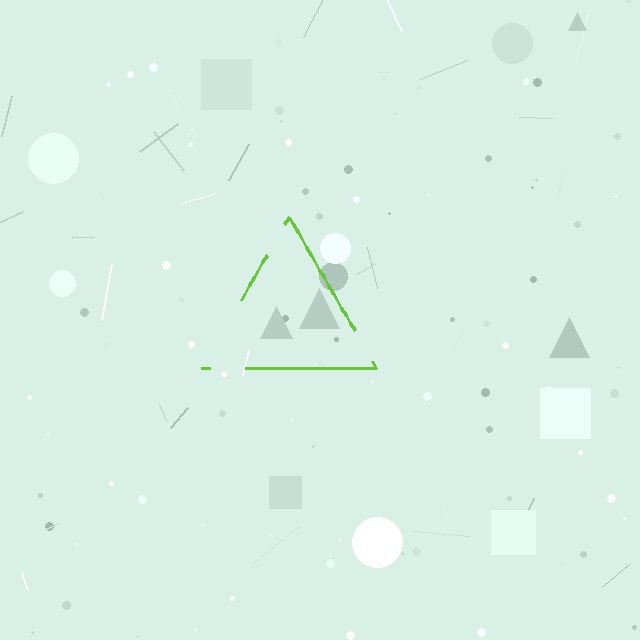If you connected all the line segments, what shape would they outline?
They would outline a triangle.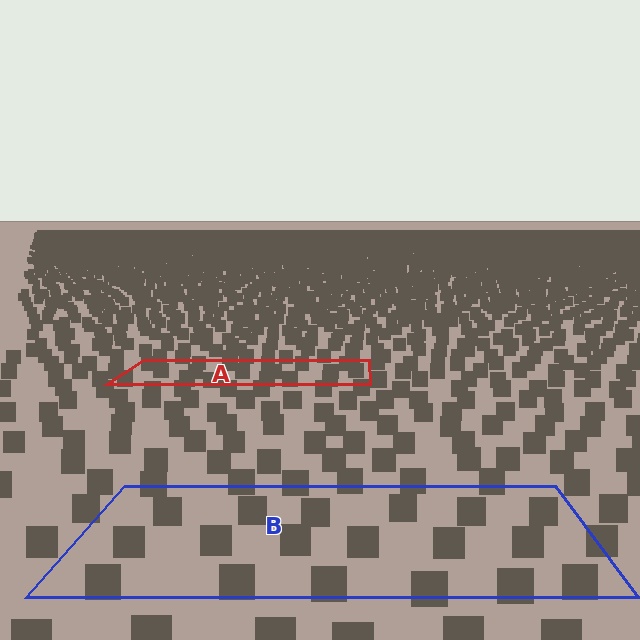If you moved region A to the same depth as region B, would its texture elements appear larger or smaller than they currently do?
They would appear larger. At a closer depth, the same texture elements are projected at a bigger on-screen size.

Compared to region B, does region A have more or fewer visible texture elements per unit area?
Region A has more texture elements per unit area — they are packed more densely because it is farther away.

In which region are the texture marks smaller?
The texture marks are smaller in region A, because it is farther away.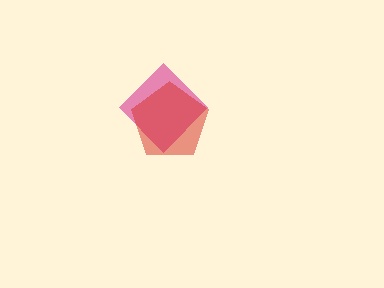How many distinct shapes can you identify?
There are 2 distinct shapes: a magenta diamond, a red pentagon.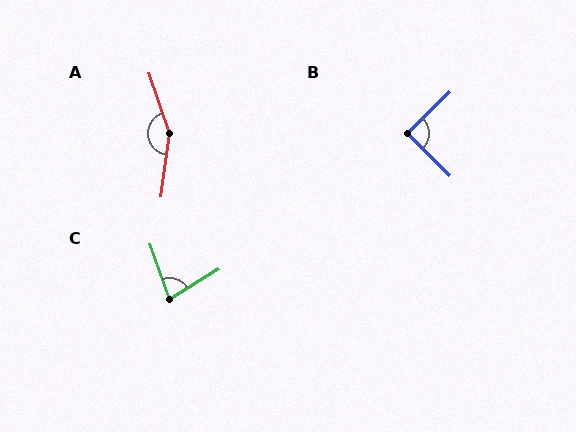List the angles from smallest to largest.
C (77°), B (89°), A (153°).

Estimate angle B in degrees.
Approximately 89 degrees.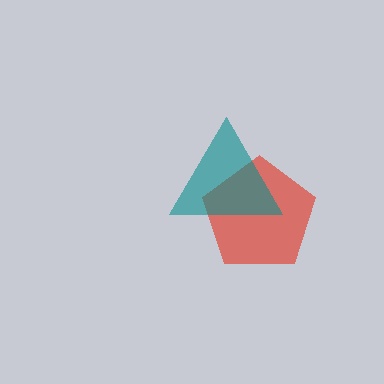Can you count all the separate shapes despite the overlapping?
Yes, there are 2 separate shapes.